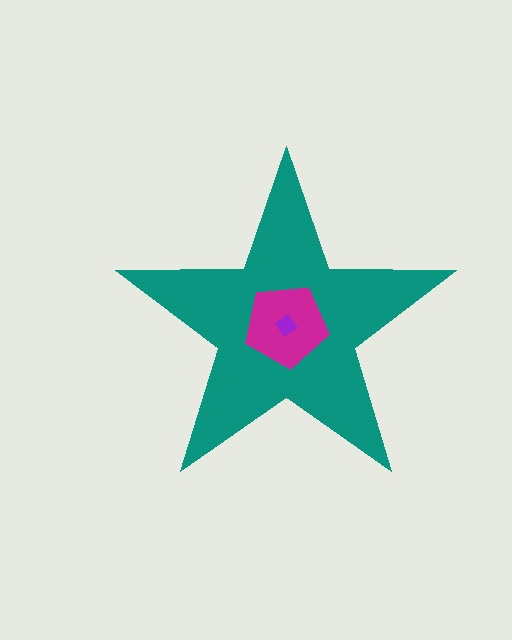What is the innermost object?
The purple diamond.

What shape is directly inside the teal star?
The magenta pentagon.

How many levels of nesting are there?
3.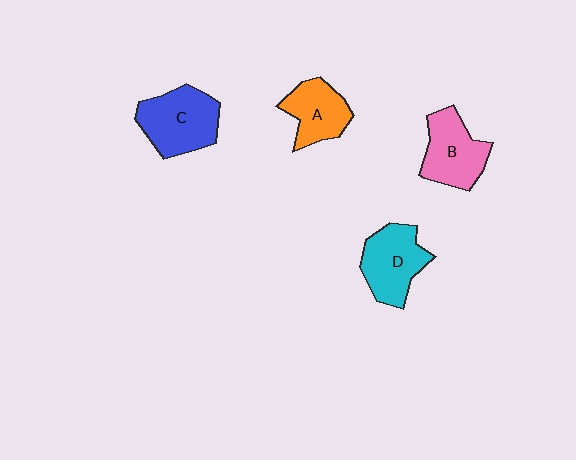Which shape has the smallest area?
Shape A (orange).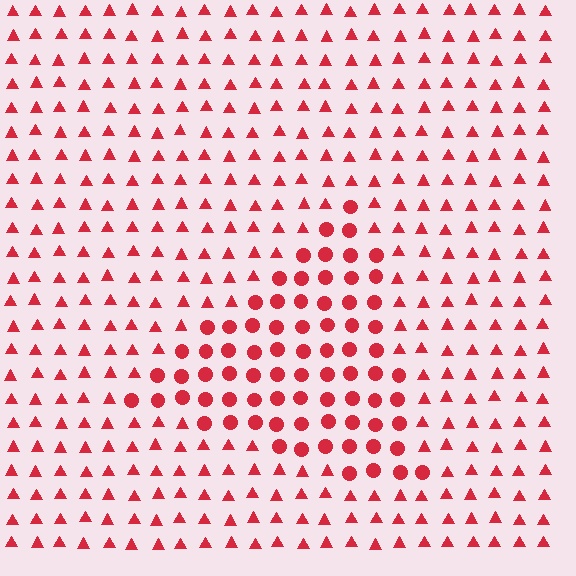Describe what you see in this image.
The image is filled with small red elements arranged in a uniform grid. A triangle-shaped region contains circles, while the surrounding area contains triangles. The boundary is defined purely by the change in element shape.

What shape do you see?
I see a triangle.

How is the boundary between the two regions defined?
The boundary is defined by a change in element shape: circles inside vs. triangles outside. All elements share the same color and spacing.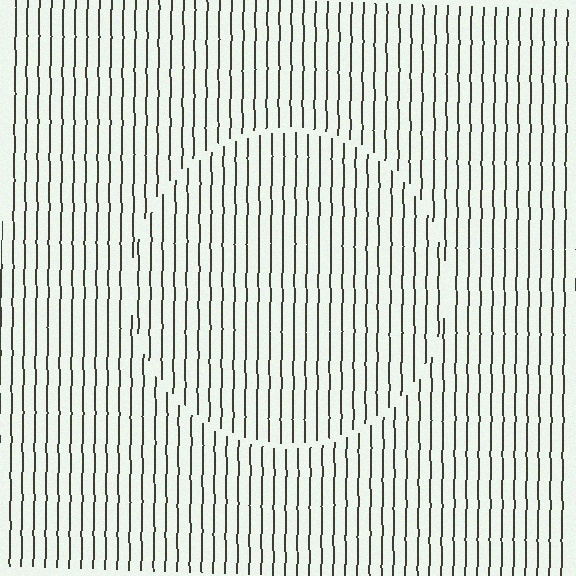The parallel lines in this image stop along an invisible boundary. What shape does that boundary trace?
An illusory circle. The interior of the shape contains the same grating, shifted by half a period — the contour is defined by the phase discontinuity where line-ends from the inner and outer gratings abut.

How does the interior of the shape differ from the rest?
The interior of the shape contains the same grating, shifted by half a period — the contour is defined by the phase discontinuity where line-ends from the inner and outer gratings abut.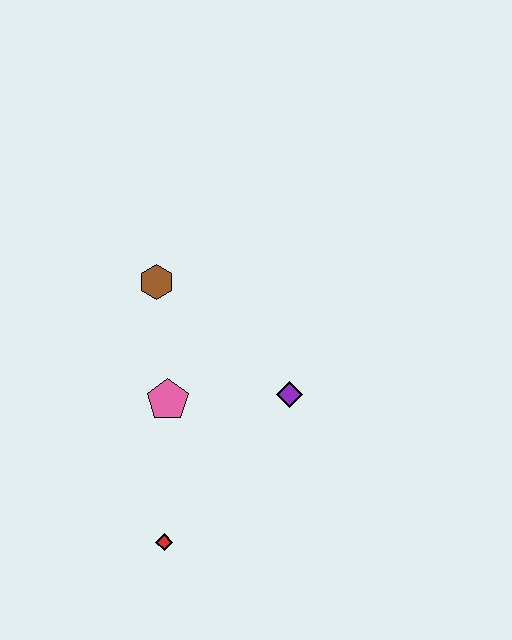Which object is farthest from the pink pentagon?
The red diamond is farthest from the pink pentagon.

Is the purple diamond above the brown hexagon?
No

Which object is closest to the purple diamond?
The pink pentagon is closest to the purple diamond.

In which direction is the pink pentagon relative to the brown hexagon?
The pink pentagon is below the brown hexagon.